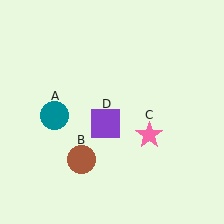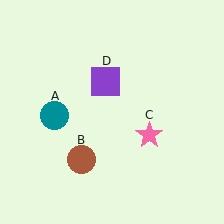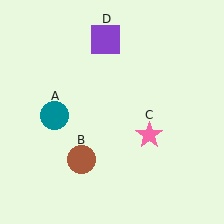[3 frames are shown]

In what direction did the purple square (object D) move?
The purple square (object D) moved up.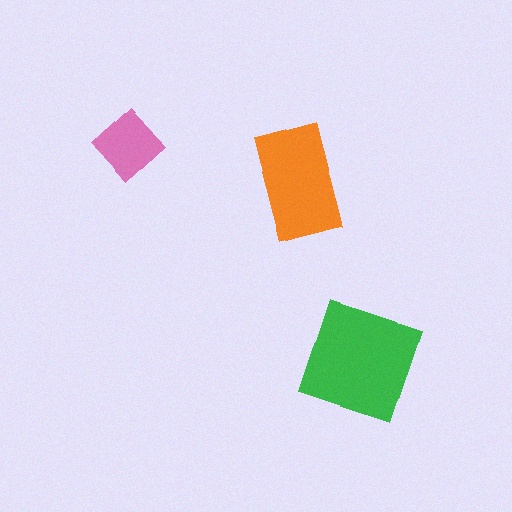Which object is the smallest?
The pink diamond.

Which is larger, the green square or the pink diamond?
The green square.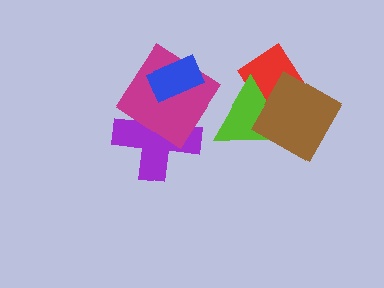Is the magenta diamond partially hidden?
Yes, it is partially covered by another shape.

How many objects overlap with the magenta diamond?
2 objects overlap with the magenta diamond.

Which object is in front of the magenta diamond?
The blue rectangle is in front of the magenta diamond.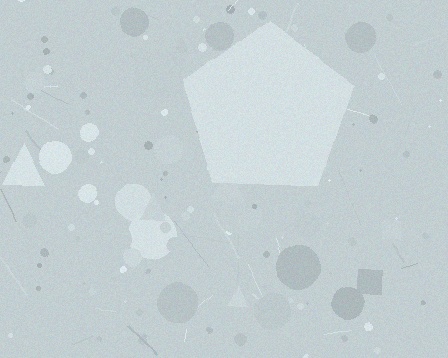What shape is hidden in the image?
A pentagon is hidden in the image.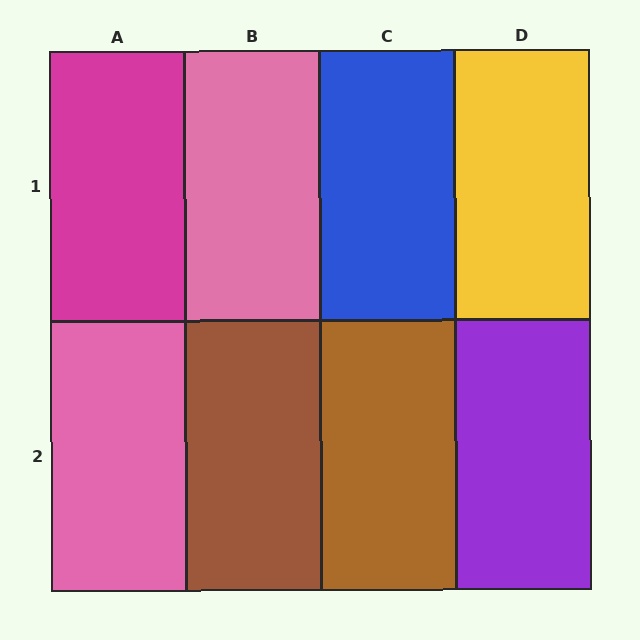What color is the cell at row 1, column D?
Yellow.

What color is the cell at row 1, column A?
Magenta.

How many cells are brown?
2 cells are brown.